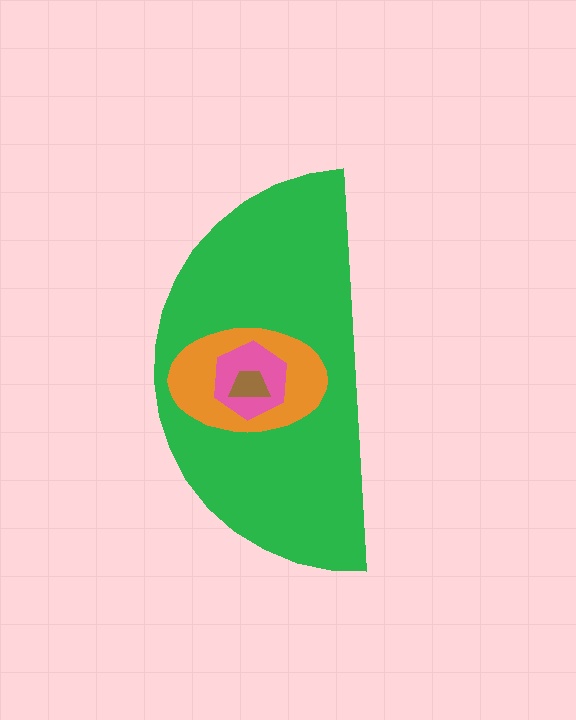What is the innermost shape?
The brown trapezoid.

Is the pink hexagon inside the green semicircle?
Yes.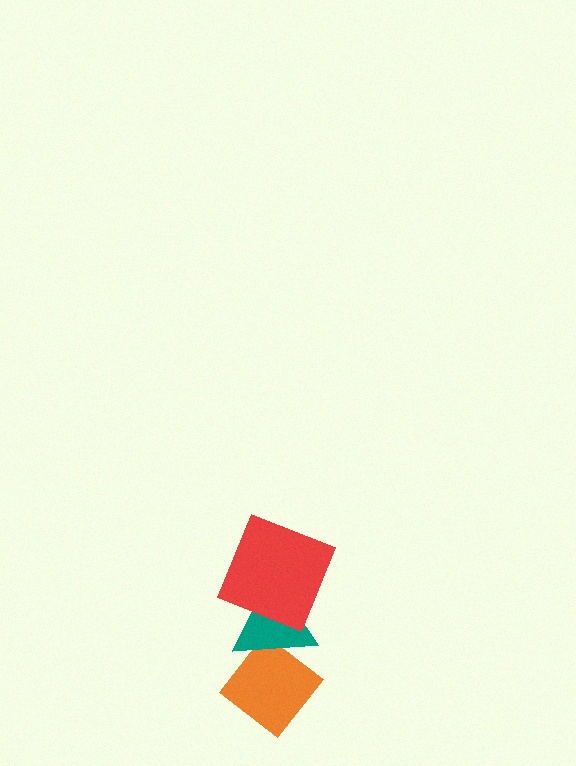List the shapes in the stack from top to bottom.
From top to bottom: the red square, the teal triangle, the orange diamond.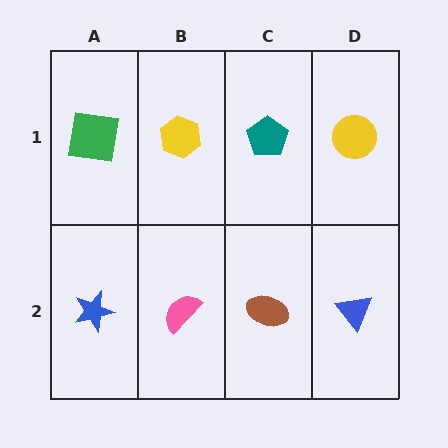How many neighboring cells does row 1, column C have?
3.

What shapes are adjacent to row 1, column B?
A pink semicircle (row 2, column B), a green square (row 1, column A), a teal pentagon (row 1, column C).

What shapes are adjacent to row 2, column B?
A yellow hexagon (row 1, column B), a blue star (row 2, column A), a brown ellipse (row 2, column C).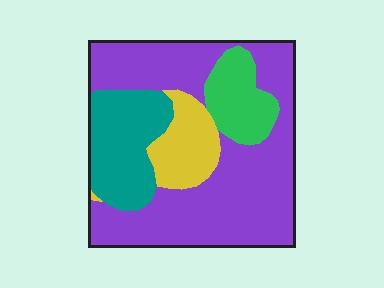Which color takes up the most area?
Purple, at roughly 60%.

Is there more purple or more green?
Purple.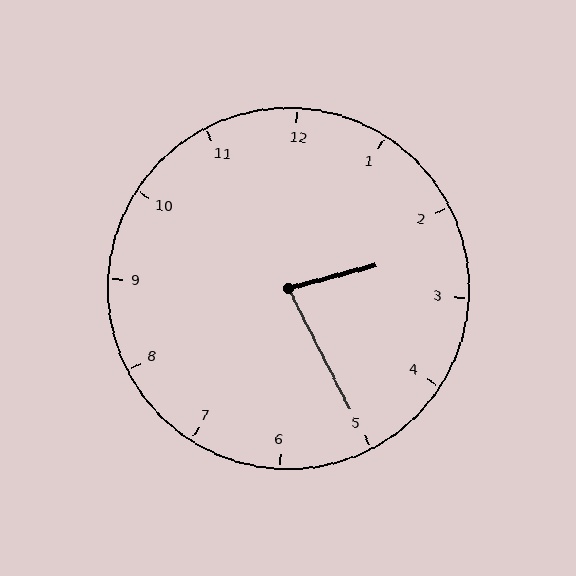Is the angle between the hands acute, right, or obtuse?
It is acute.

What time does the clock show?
2:25.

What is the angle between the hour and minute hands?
Approximately 78 degrees.